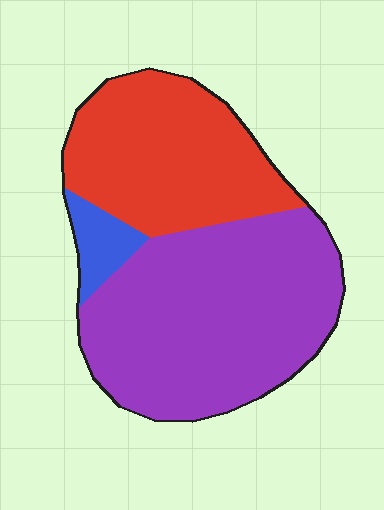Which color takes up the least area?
Blue, at roughly 5%.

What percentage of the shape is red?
Red covers about 35% of the shape.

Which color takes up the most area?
Purple, at roughly 55%.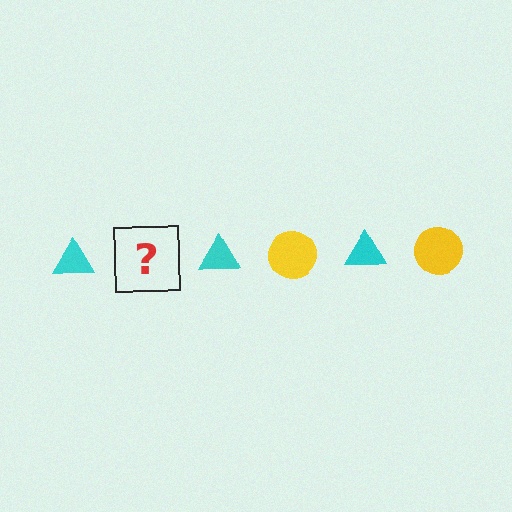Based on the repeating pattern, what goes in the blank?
The blank should be a yellow circle.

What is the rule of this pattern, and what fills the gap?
The rule is that the pattern alternates between cyan triangle and yellow circle. The gap should be filled with a yellow circle.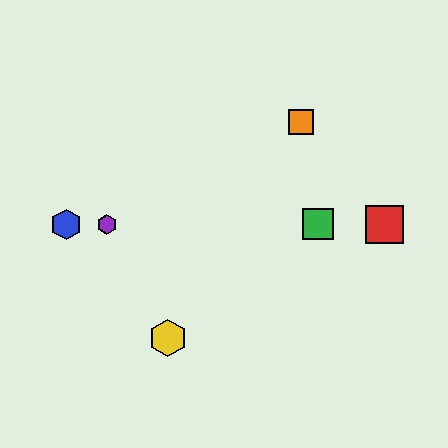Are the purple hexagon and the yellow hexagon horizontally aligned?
No, the purple hexagon is at y≈224 and the yellow hexagon is at y≈338.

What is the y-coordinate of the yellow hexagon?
The yellow hexagon is at y≈338.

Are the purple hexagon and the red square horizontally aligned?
Yes, both are at y≈224.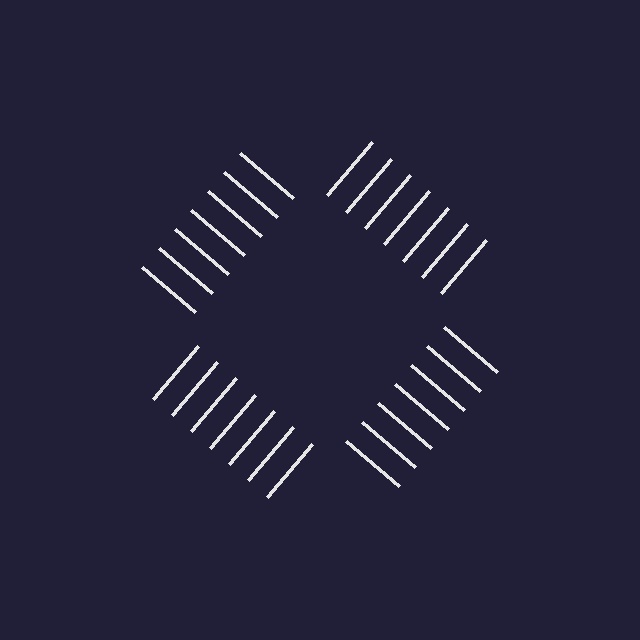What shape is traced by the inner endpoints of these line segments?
An illusory square — the line segments terminate on its edges but no continuous stroke is drawn.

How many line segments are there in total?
28 — 7 along each of the 4 edges.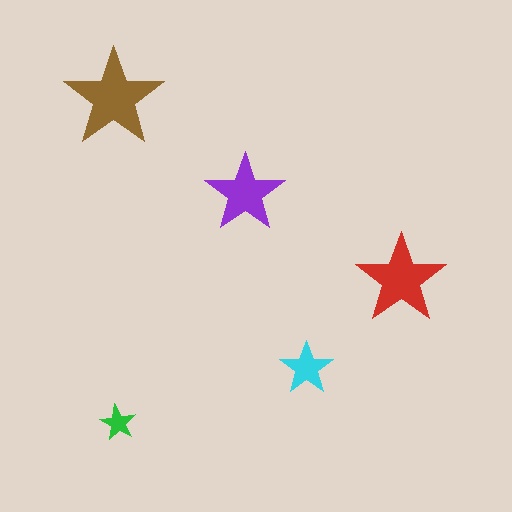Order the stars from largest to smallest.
the brown one, the red one, the purple one, the cyan one, the green one.